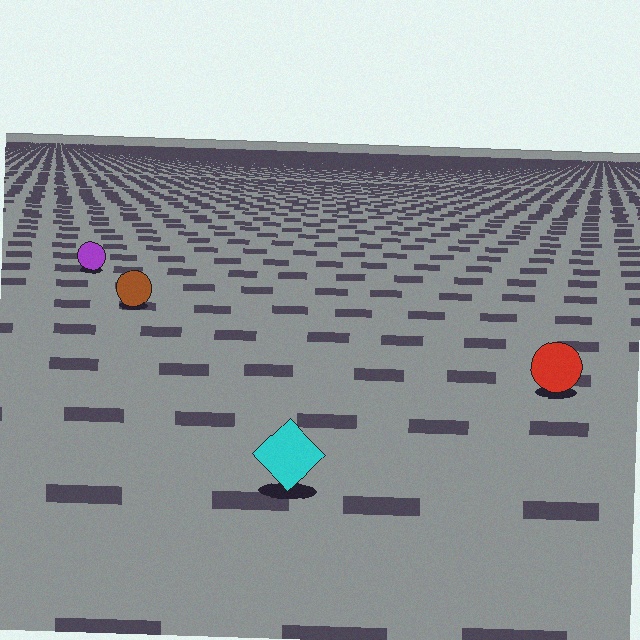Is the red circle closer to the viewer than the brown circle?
Yes. The red circle is closer — you can tell from the texture gradient: the ground texture is coarser near it.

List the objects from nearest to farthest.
From nearest to farthest: the cyan diamond, the red circle, the brown circle, the purple circle.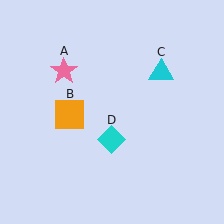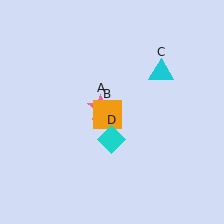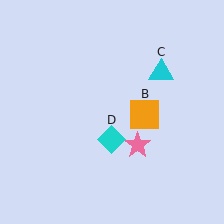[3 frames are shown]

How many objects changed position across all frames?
2 objects changed position: pink star (object A), orange square (object B).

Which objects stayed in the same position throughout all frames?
Cyan triangle (object C) and cyan diamond (object D) remained stationary.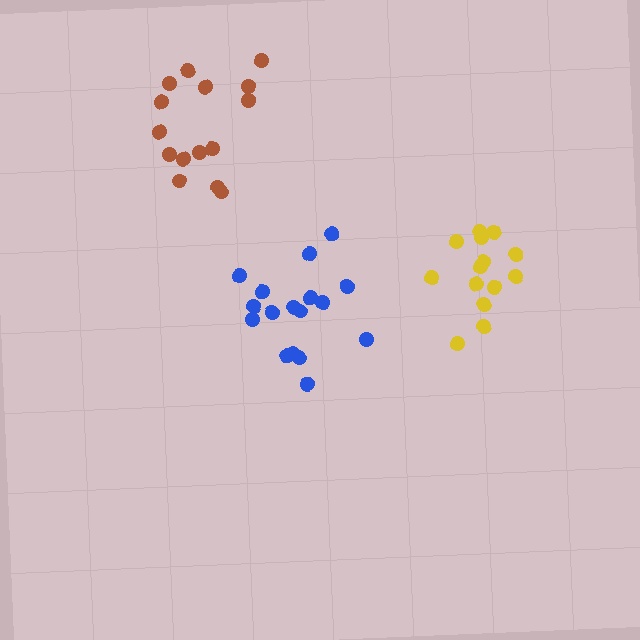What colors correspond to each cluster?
The clusters are colored: yellow, brown, blue.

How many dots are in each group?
Group 1: 14 dots, Group 2: 15 dots, Group 3: 17 dots (46 total).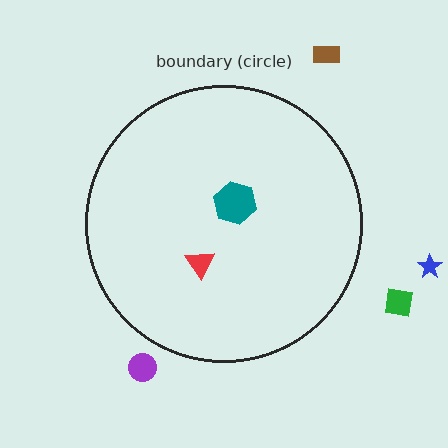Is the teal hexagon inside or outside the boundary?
Inside.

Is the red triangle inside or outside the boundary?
Inside.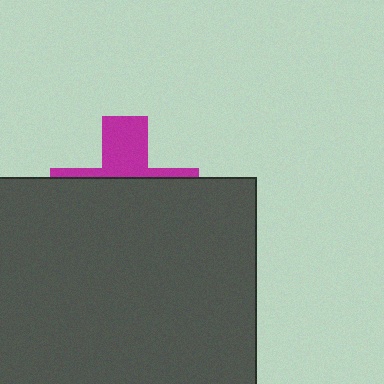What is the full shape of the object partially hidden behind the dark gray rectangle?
The partially hidden object is a magenta cross.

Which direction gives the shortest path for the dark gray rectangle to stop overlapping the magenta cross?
Moving down gives the shortest separation.